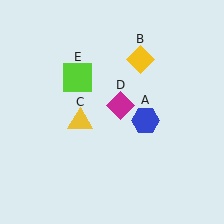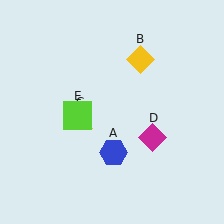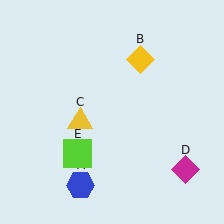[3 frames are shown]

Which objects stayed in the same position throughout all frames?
Yellow diamond (object B) and yellow triangle (object C) remained stationary.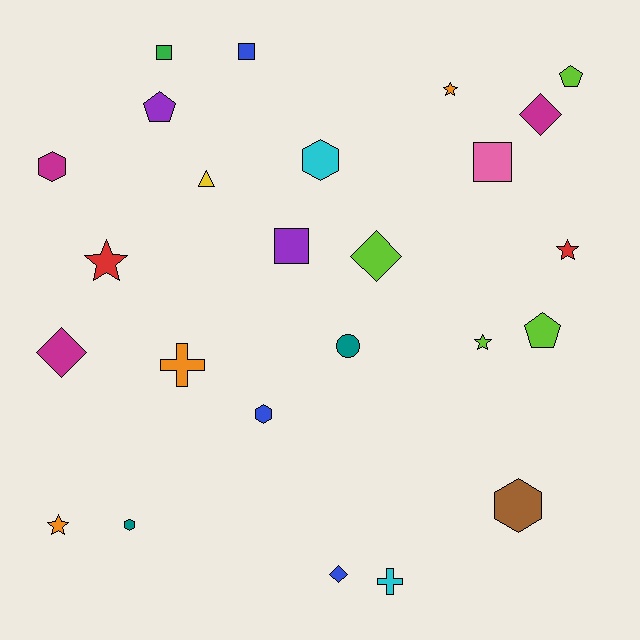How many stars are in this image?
There are 5 stars.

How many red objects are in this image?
There are 2 red objects.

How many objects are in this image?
There are 25 objects.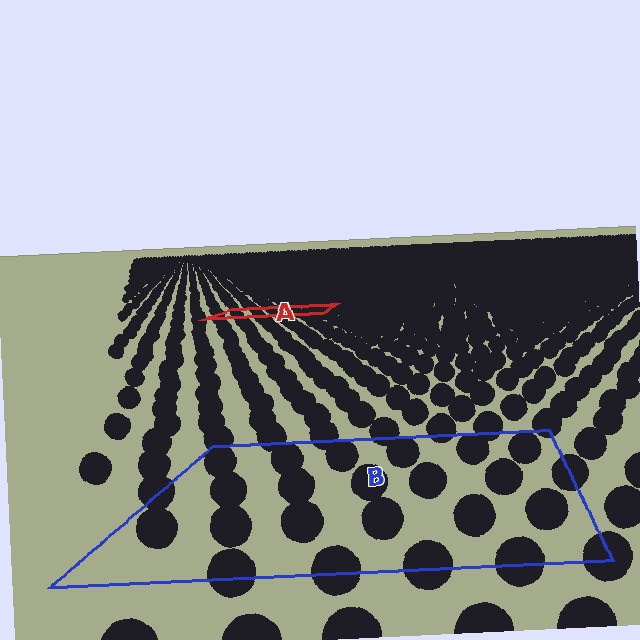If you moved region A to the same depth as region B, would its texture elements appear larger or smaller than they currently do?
They would appear larger. At a closer depth, the same texture elements are projected at a bigger on-screen size.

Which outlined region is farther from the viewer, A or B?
Region A is farther from the viewer — the texture elements inside it appear smaller and more densely packed.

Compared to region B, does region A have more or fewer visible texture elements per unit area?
Region A has more texture elements per unit area — they are packed more densely because it is farther away.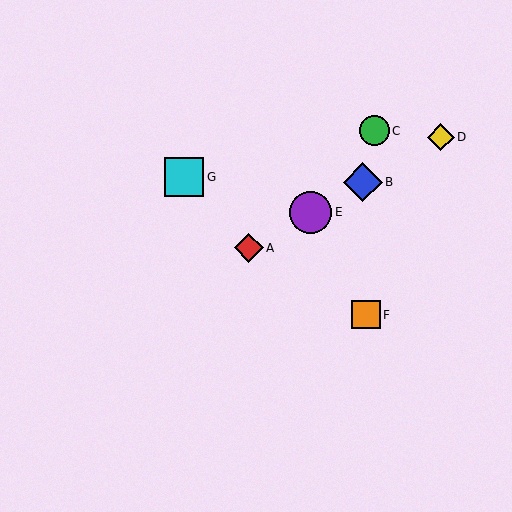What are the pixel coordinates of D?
Object D is at (441, 137).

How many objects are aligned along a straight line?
4 objects (A, B, D, E) are aligned along a straight line.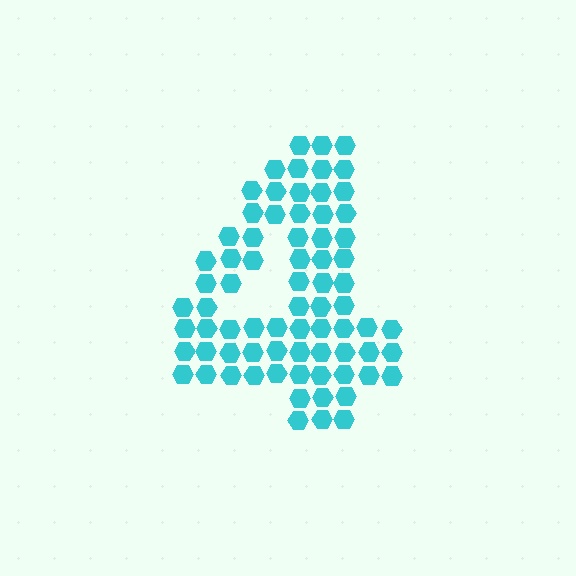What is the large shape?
The large shape is the digit 4.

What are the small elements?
The small elements are hexagons.